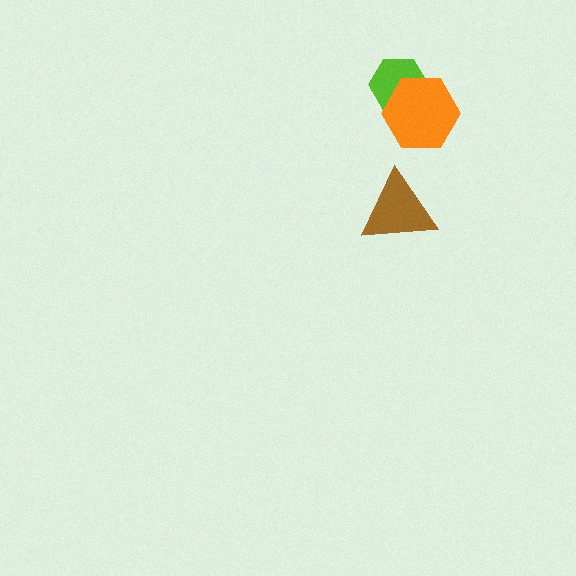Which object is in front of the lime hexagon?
The orange hexagon is in front of the lime hexagon.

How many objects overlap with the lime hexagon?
1 object overlaps with the lime hexagon.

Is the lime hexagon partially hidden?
Yes, it is partially covered by another shape.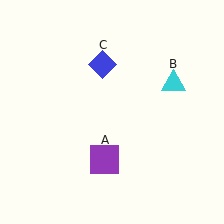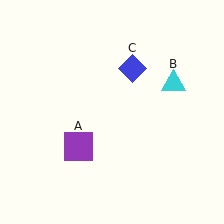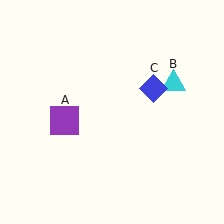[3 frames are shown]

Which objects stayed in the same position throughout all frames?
Cyan triangle (object B) remained stationary.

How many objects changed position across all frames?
2 objects changed position: purple square (object A), blue diamond (object C).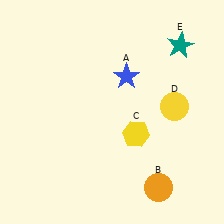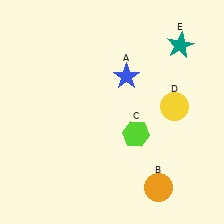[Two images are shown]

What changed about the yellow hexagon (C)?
In Image 1, C is yellow. In Image 2, it changed to lime.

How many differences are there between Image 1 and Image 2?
There is 1 difference between the two images.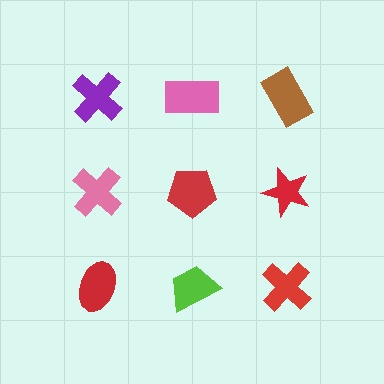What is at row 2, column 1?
A pink cross.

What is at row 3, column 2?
A lime trapezoid.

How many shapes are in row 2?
3 shapes.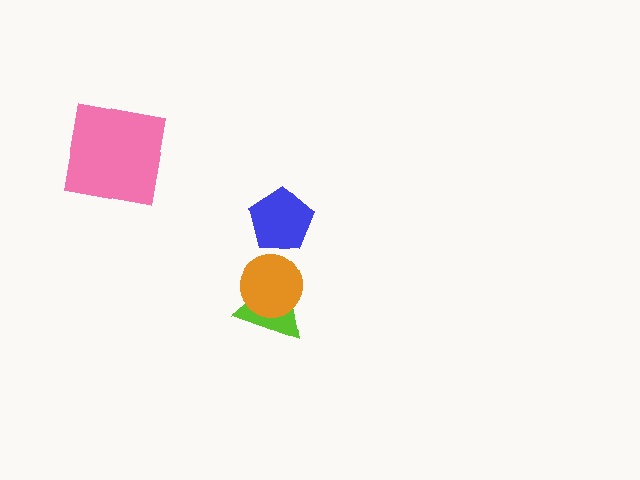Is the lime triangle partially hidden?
Yes, it is partially covered by another shape.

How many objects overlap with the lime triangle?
1 object overlaps with the lime triangle.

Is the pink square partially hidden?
No, no other shape covers it.